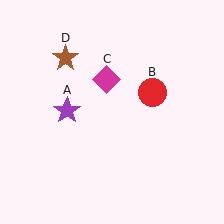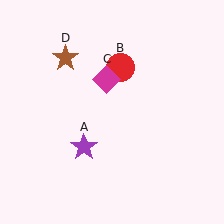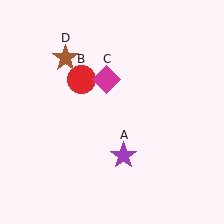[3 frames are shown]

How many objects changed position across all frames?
2 objects changed position: purple star (object A), red circle (object B).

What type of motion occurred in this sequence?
The purple star (object A), red circle (object B) rotated counterclockwise around the center of the scene.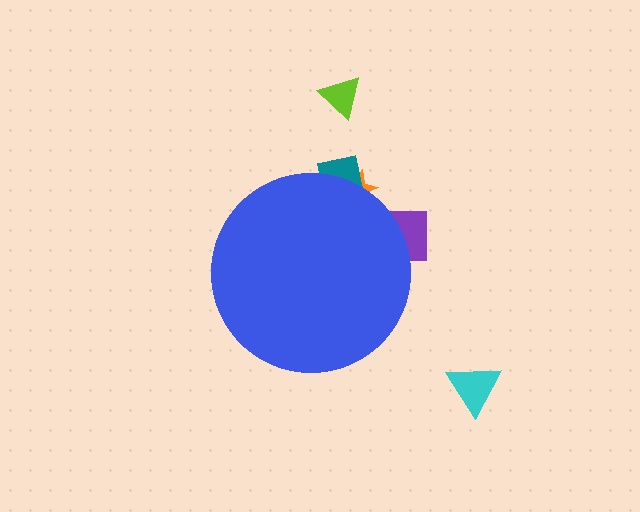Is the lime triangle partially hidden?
No, the lime triangle is fully visible.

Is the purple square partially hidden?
Yes, the purple square is partially hidden behind the blue circle.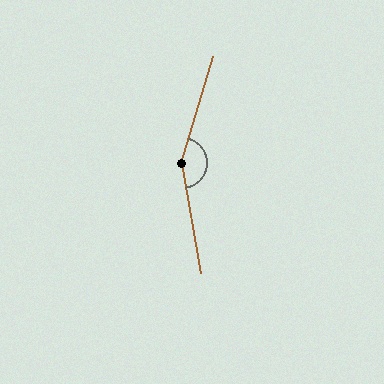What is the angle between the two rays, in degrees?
Approximately 154 degrees.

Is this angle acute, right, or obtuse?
It is obtuse.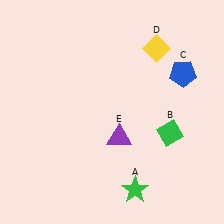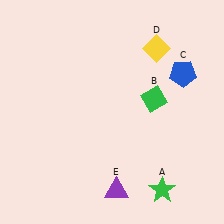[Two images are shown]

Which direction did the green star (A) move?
The green star (A) moved right.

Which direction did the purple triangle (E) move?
The purple triangle (E) moved down.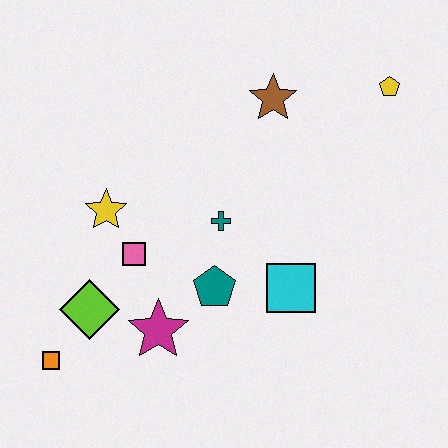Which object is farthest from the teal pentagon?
The yellow pentagon is farthest from the teal pentagon.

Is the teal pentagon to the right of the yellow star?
Yes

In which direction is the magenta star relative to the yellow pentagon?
The magenta star is below the yellow pentagon.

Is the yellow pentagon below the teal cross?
No